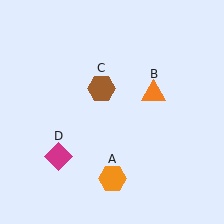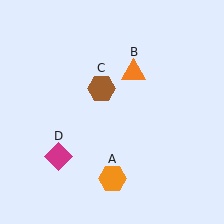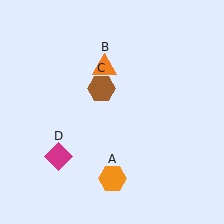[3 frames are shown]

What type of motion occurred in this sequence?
The orange triangle (object B) rotated counterclockwise around the center of the scene.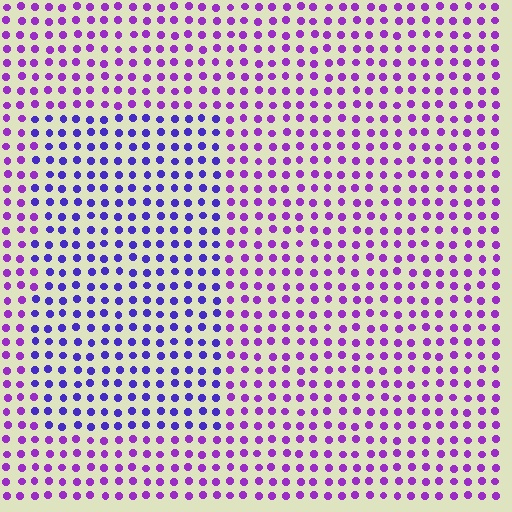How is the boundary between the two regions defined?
The boundary is defined purely by a slight shift in hue (about 33 degrees). Spacing, size, and orientation are identical on both sides.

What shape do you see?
I see a rectangle.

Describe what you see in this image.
The image is filled with small purple elements in a uniform arrangement. A rectangle-shaped region is visible where the elements are tinted to a slightly different hue, forming a subtle color boundary.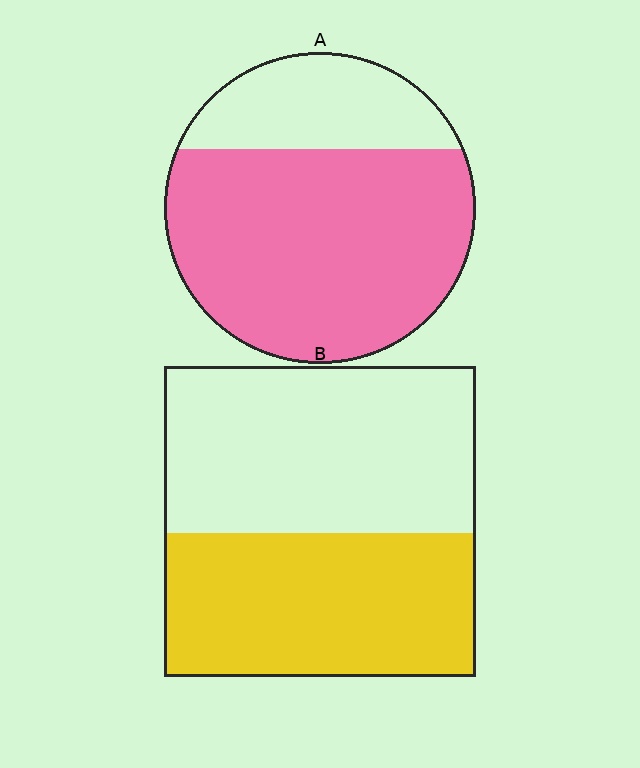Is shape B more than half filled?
Roughly half.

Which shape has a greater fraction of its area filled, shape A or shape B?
Shape A.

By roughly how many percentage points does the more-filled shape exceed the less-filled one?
By roughly 25 percentage points (A over B).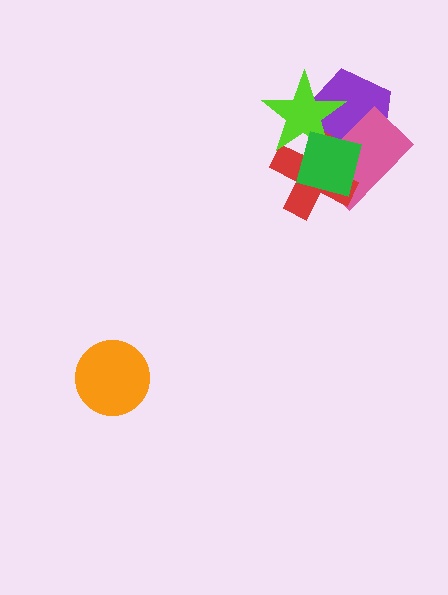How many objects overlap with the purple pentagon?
4 objects overlap with the purple pentagon.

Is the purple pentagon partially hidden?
Yes, it is partially covered by another shape.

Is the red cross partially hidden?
Yes, it is partially covered by another shape.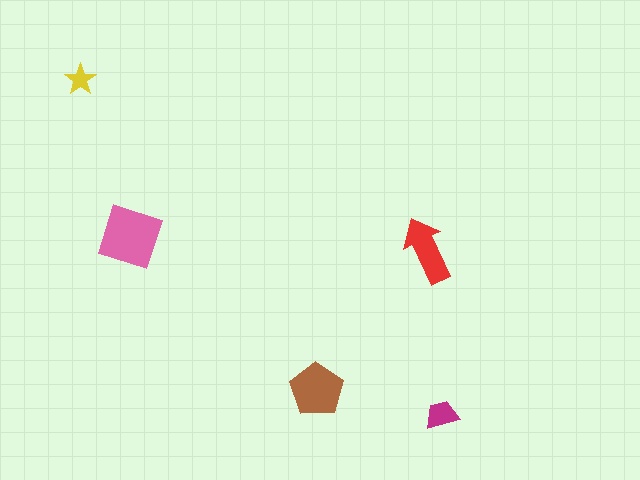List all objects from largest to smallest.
The pink diamond, the brown pentagon, the red arrow, the magenta trapezoid, the yellow star.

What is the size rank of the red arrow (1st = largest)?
3rd.